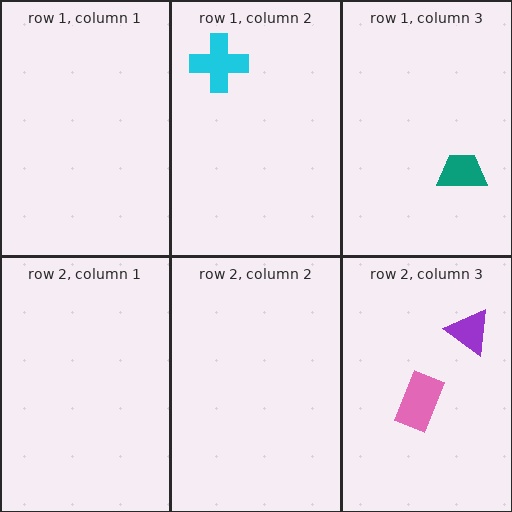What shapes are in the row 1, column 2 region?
The cyan cross.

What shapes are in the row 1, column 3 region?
The teal trapezoid.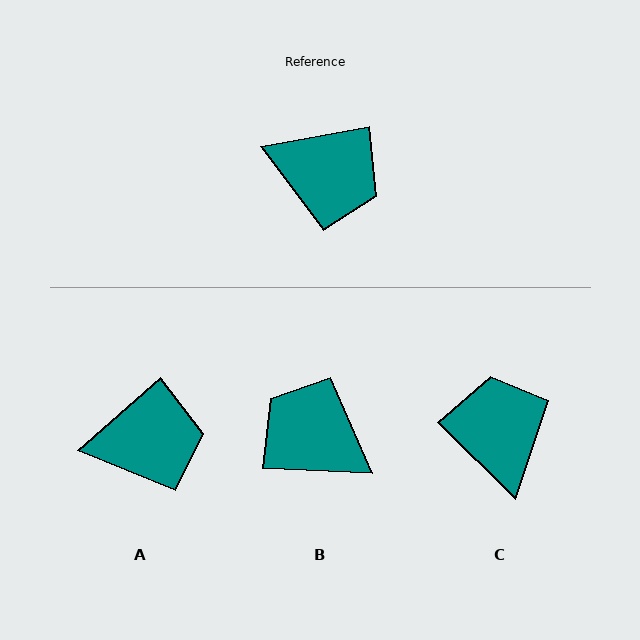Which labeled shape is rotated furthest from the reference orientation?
B, about 167 degrees away.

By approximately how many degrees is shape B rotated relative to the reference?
Approximately 167 degrees counter-clockwise.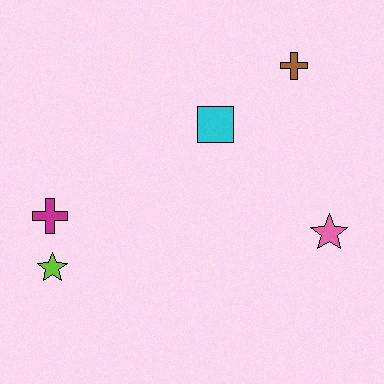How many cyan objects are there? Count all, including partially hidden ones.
There is 1 cyan object.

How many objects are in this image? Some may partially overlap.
There are 5 objects.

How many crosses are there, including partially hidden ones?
There are 2 crosses.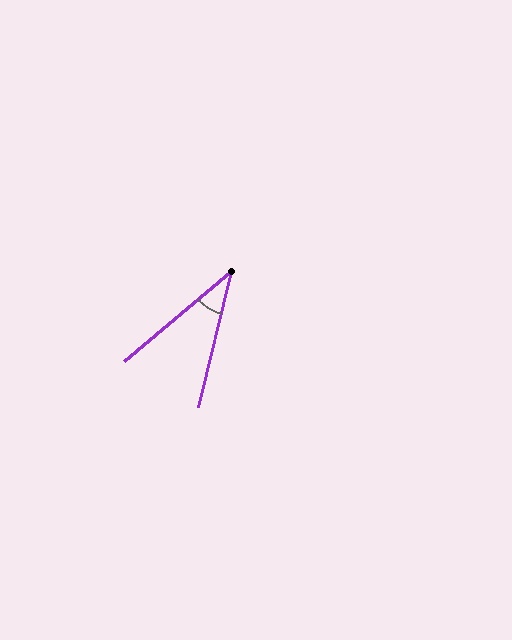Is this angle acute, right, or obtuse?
It is acute.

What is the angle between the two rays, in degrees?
Approximately 36 degrees.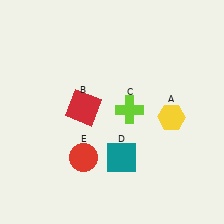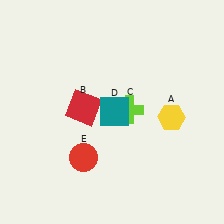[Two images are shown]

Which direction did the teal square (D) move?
The teal square (D) moved up.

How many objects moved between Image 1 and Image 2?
1 object moved between the two images.